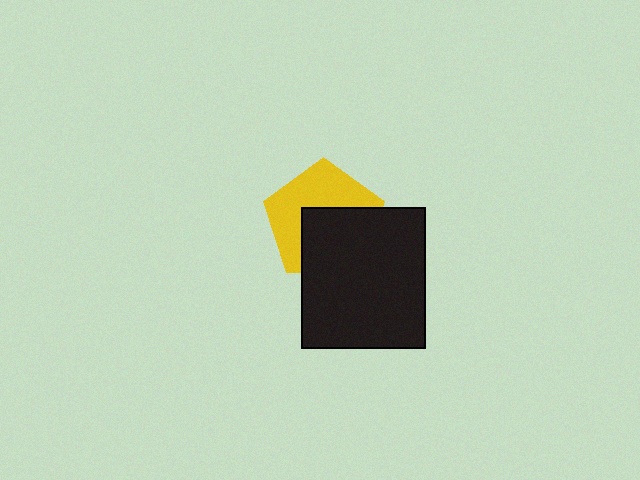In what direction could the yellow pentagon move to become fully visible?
The yellow pentagon could move up. That would shift it out from behind the black rectangle entirely.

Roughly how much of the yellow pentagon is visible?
About half of it is visible (roughly 52%).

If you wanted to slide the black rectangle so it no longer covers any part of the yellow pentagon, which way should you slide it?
Slide it down — that is the most direct way to separate the two shapes.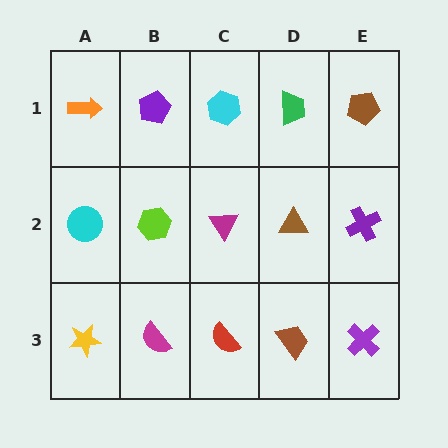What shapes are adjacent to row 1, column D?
A brown triangle (row 2, column D), a cyan hexagon (row 1, column C), a brown pentagon (row 1, column E).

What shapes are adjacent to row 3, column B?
A lime hexagon (row 2, column B), a yellow star (row 3, column A), a red semicircle (row 3, column C).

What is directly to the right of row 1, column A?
A purple pentagon.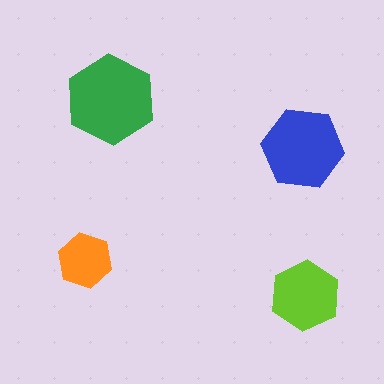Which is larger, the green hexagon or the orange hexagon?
The green one.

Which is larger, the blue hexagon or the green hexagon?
The green one.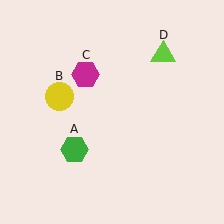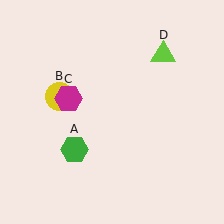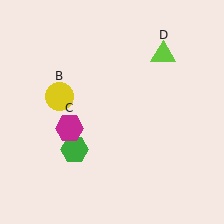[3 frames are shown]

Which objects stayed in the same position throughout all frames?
Green hexagon (object A) and yellow circle (object B) and lime triangle (object D) remained stationary.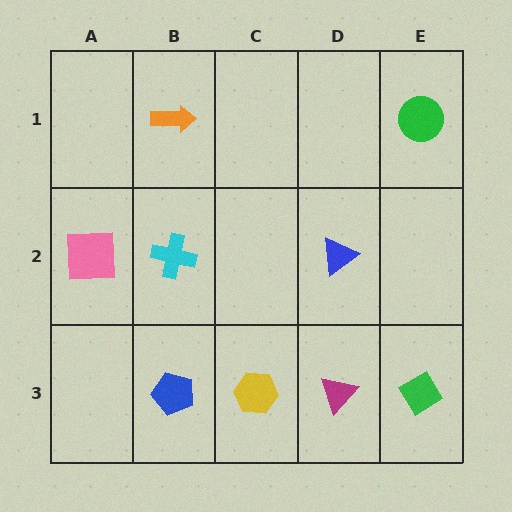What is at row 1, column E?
A green circle.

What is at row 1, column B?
An orange arrow.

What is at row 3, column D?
A magenta triangle.